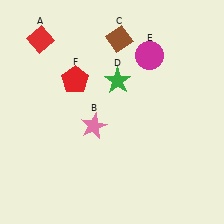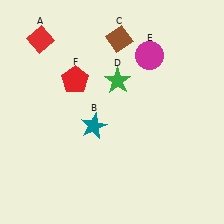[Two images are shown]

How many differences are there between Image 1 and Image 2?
There is 1 difference between the two images.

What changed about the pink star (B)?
In Image 1, B is pink. In Image 2, it changed to teal.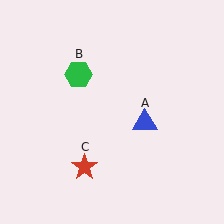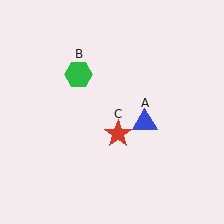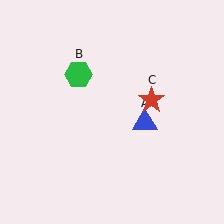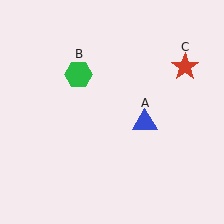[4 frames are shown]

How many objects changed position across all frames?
1 object changed position: red star (object C).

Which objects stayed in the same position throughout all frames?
Blue triangle (object A) and green hexagon (object B) remained stationary.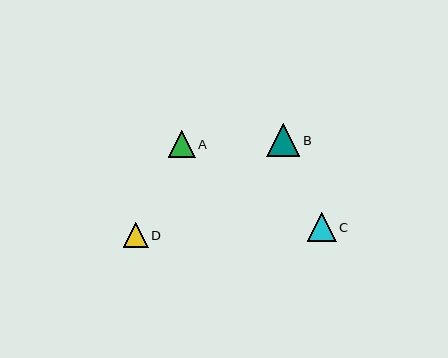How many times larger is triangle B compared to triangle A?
Triangle B is approximately 1.2 times the size of triangle A.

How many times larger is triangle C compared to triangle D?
Triangle C is approximately 1.2 times the size of triangle D.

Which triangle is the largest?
Triangle B is the largest with a size of approximately 33 pixels.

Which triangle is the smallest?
Triangle D is the smallest with a size of approximately 25 pixels.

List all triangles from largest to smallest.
From largest to smallest: B, C, A, D.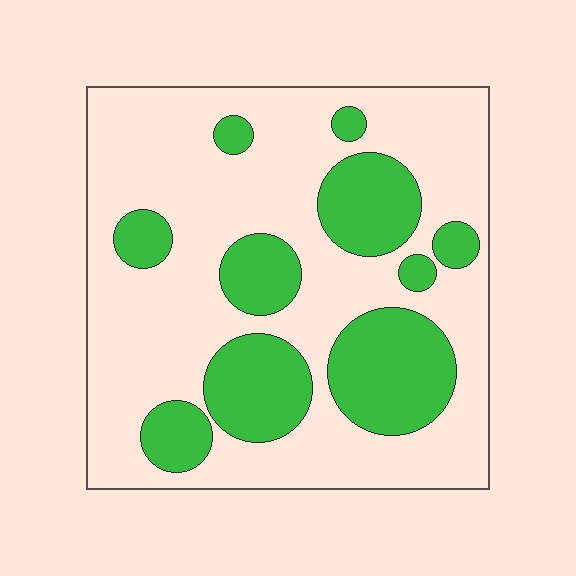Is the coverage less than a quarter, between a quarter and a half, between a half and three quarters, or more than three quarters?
Between a quarter and a half.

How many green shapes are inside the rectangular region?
10.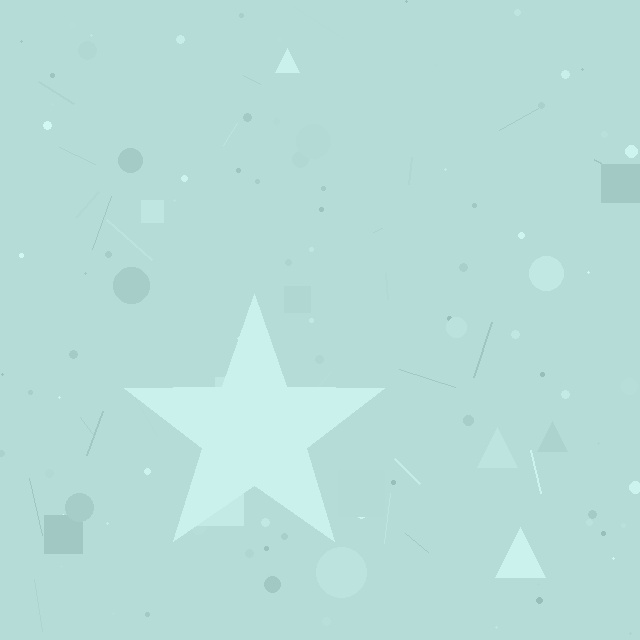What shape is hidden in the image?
A star is hidden in the image.